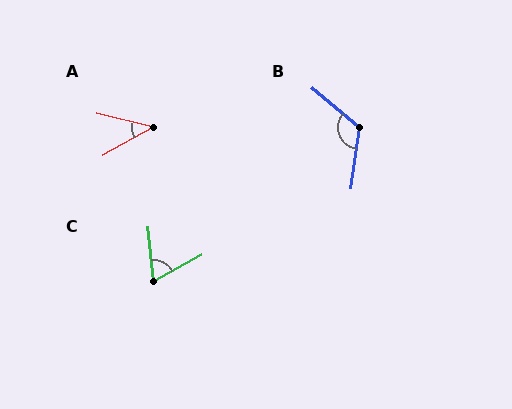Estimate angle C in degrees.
Approximately 66 degrees.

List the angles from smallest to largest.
A (43°), C (66°), B (122°).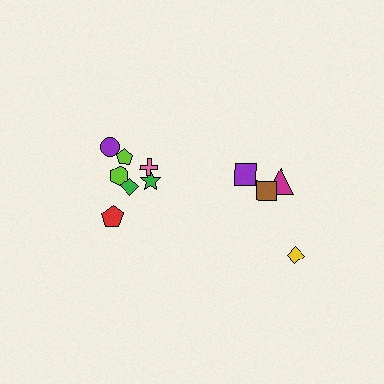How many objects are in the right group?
There are 4 objects.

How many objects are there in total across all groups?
There are 11 objects.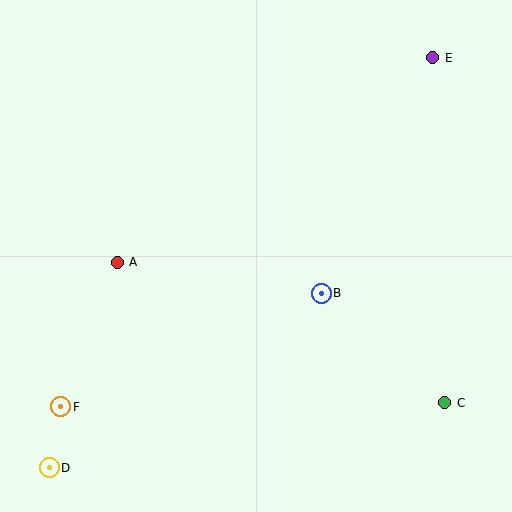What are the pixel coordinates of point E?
Point E is at (433, 58).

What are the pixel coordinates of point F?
Point F is at (61, 407).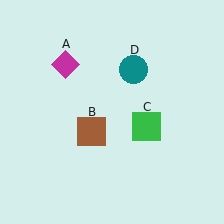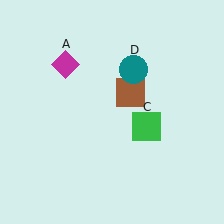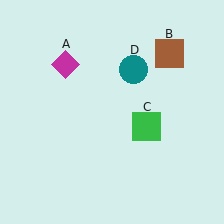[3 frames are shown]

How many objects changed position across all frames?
1 object changed position: brown square (object B).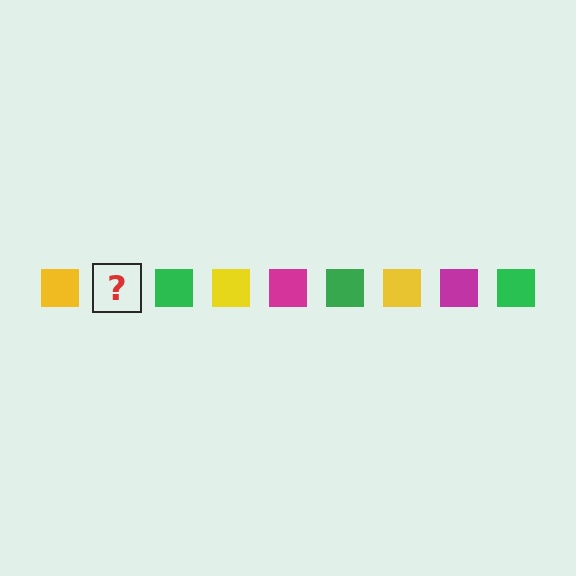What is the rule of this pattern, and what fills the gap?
The rule is that the pattern cycles through yellow, magenta, green squares. The gap should be filled with a magenta square.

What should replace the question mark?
The question mark should be replaced with a magenta square.